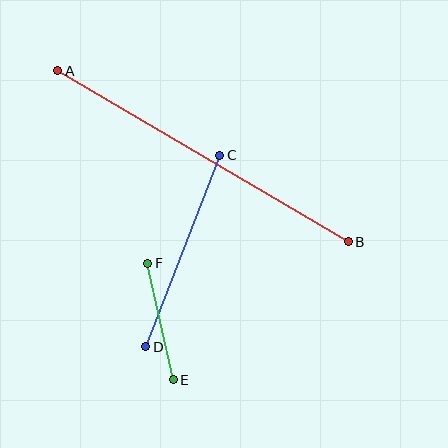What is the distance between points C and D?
The distance is approximately 205 pixels.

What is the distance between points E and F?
The distance is approximately 119 pixels.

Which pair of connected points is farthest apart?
Points A and B are farthest apart.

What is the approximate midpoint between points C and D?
The midpoint is at approximately (183, 251) pixels.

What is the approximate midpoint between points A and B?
The midpoint is at approximately (203, 156) pixels.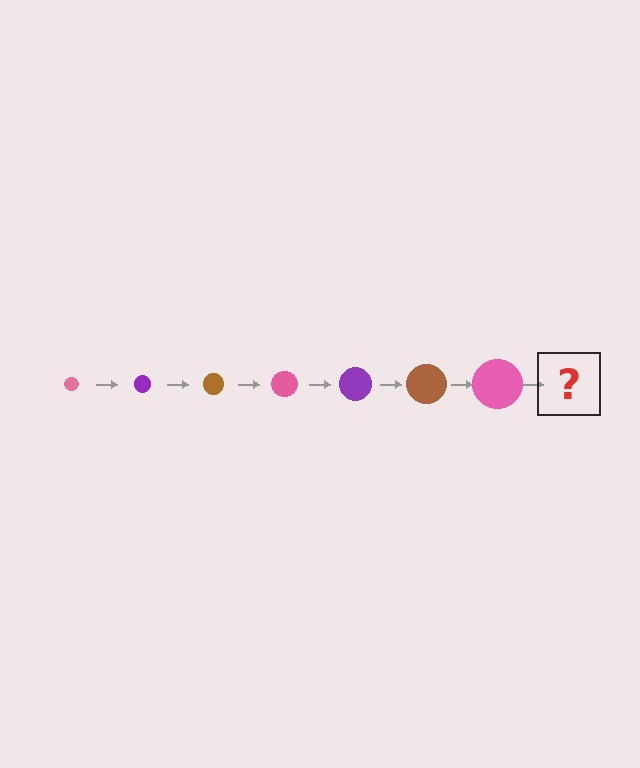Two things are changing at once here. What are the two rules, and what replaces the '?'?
The two rules are that the circle grows larger each step and the color cycles through pink, purple, and brown. The '?' should be a purple circle, larger than the previous one.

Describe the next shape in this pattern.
It should be a purple circle, larger than the previous one.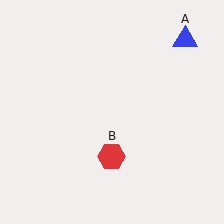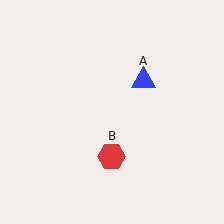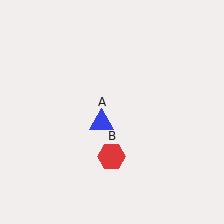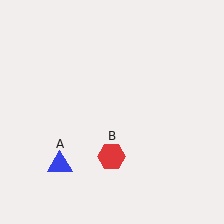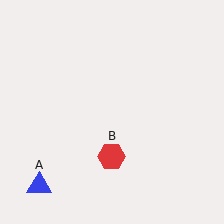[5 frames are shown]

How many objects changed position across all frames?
1 object changed position: blue triangle (object A).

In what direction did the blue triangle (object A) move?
The blue triangle (object A) moved down and to the left.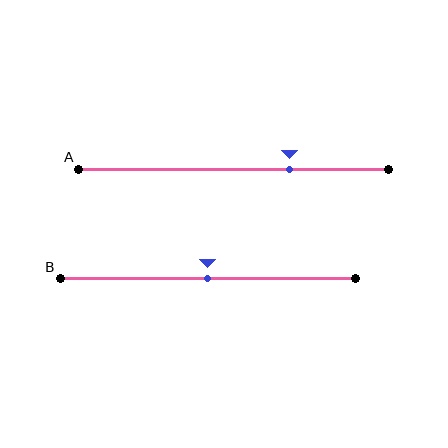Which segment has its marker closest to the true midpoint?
Segment B has its marker closest to the true midpoint.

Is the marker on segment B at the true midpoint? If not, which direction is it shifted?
Yes, the marker on segment B is at the true midpoint.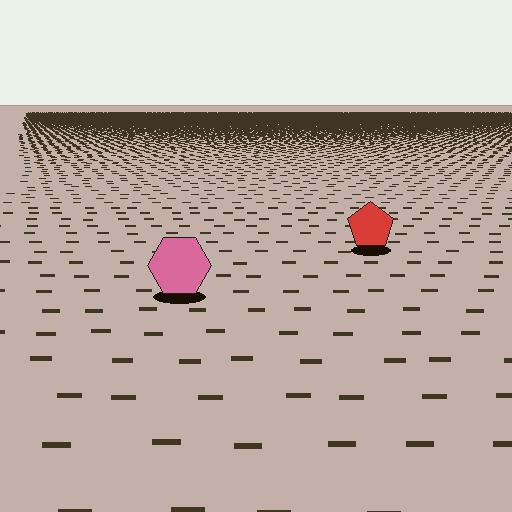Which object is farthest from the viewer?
The red pentagon is farthest from the viewer. It appears smaller and the ground texture around it is denser.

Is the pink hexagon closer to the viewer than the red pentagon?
Yes. The pink hexagon is closer — you can tell from the texture gradient: the ground texture is coarser near it.